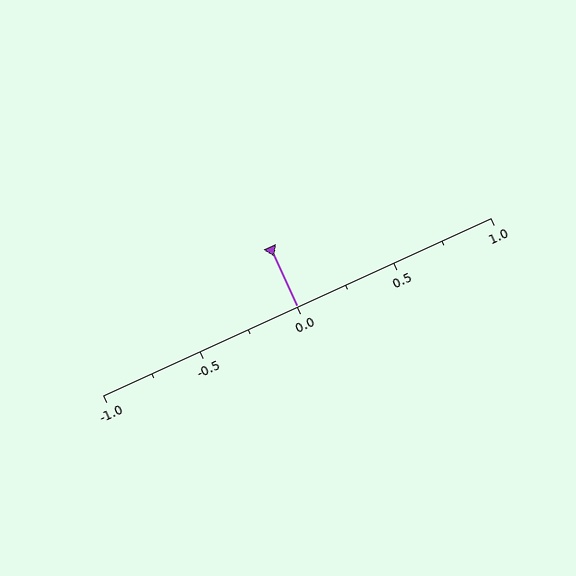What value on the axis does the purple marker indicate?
The marker indicates approximately 0.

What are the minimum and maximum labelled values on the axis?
The axis runs from -1.0 to 1.0.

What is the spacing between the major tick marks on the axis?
The major ticks are spaced 0.5 apart.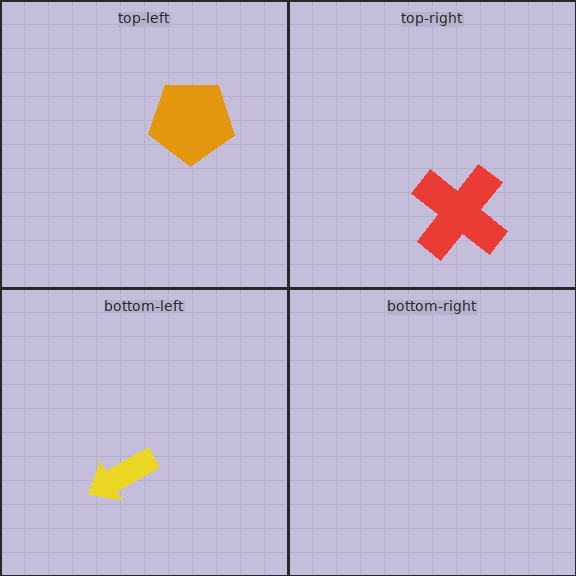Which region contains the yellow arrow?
The bottom-left region.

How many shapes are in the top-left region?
1.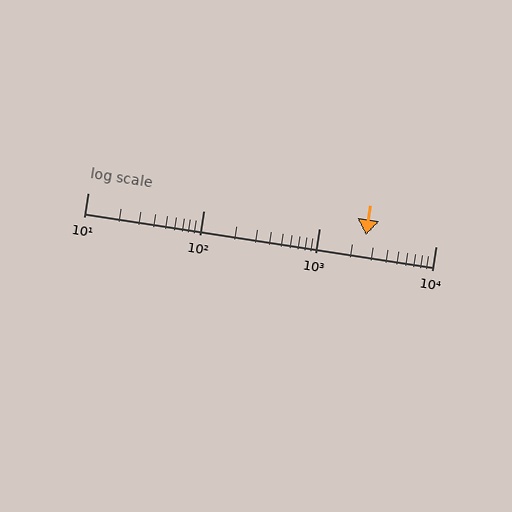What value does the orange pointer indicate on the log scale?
The pointer indicates approximately 2500.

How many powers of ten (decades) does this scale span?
The scale spans 3 decades, from 10 to 10000.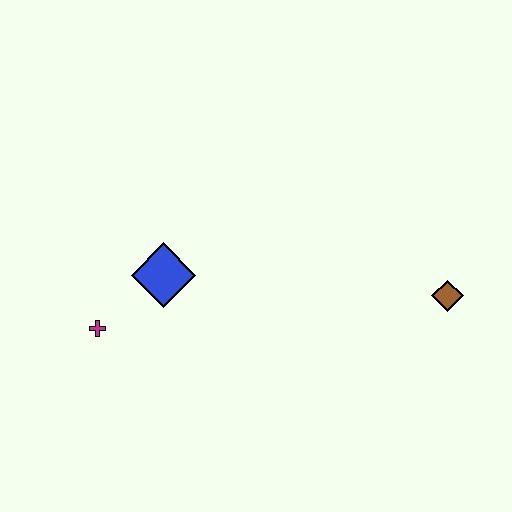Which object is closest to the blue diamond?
The magenta cross is closest to the blue diamond.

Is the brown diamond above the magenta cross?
Yes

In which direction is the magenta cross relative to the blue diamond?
The magenta cross is to the left of the blue diamond.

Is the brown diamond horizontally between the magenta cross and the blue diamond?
No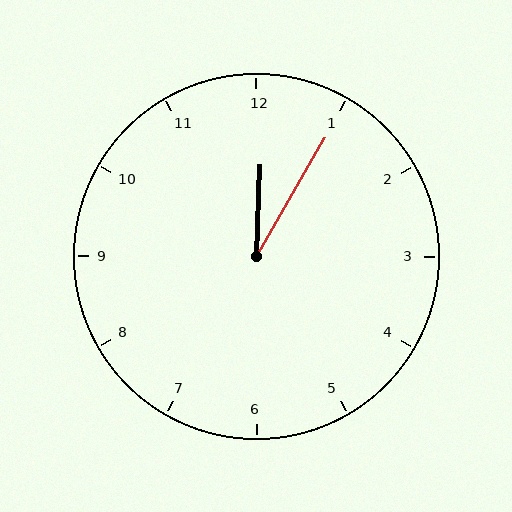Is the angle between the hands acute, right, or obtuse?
It is acute.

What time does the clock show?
12:05.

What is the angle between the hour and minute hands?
Approximately 28 degrees.